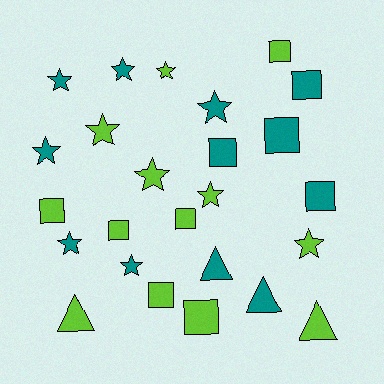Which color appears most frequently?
Lime, with 13 objects.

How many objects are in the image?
There are 25 objects.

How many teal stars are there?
There are 6 teal stars.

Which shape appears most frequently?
Star, with 11 objects.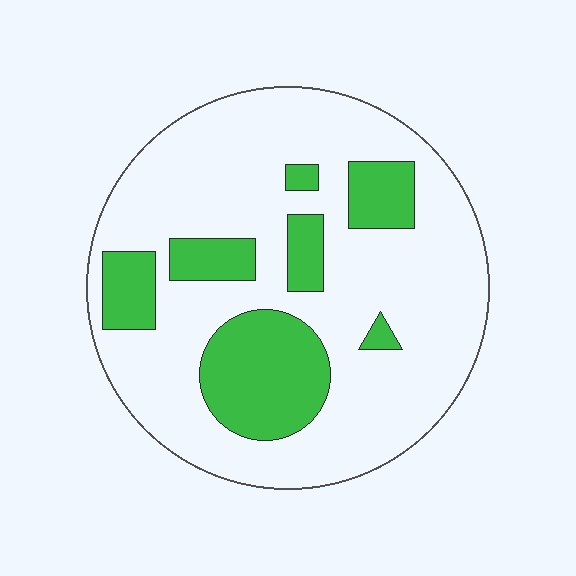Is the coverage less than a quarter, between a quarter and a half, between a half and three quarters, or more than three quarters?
Less than a quarter.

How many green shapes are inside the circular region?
7.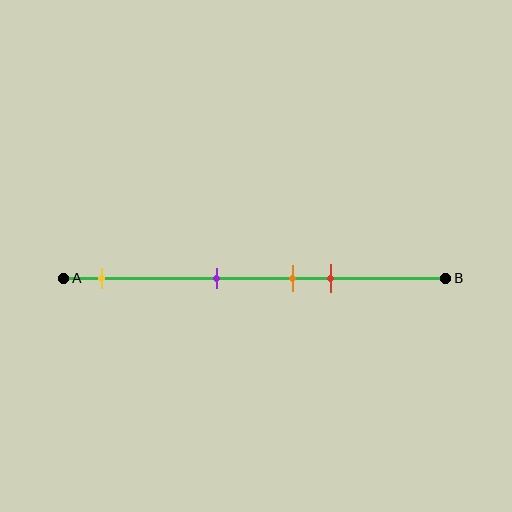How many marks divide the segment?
There are 4 marks dividing the segment.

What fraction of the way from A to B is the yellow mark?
The yellow mark is approximately 10% (0.1) of the way from A to B.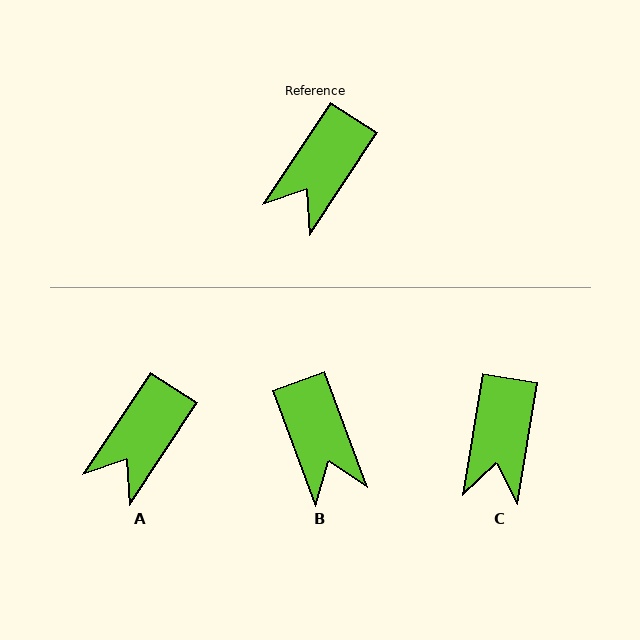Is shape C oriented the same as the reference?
No, it is off by about 24 degrees.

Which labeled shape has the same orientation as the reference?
A.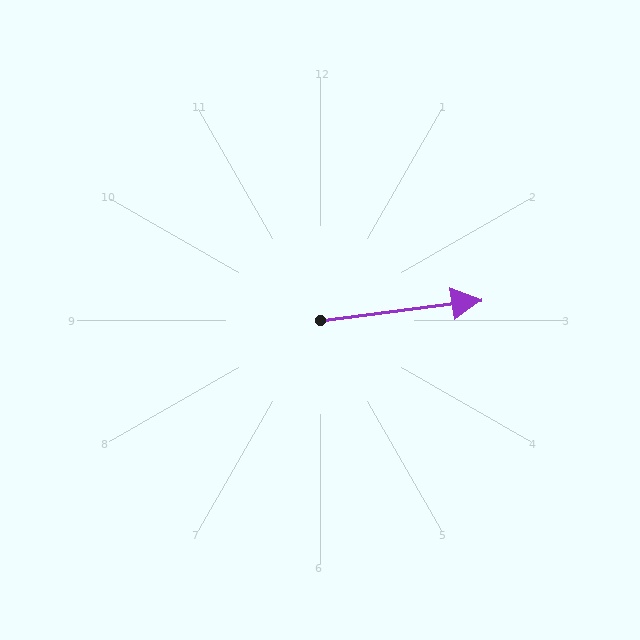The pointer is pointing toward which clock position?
Roughly 3 o'clock.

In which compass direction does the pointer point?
East.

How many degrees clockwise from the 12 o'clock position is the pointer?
Approximately 83 degrees.